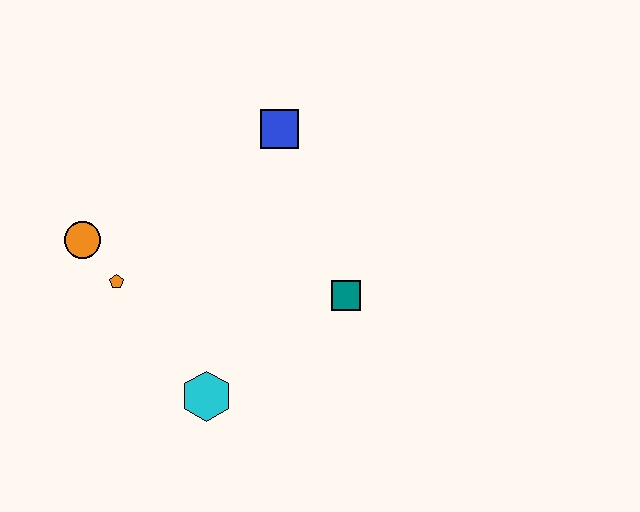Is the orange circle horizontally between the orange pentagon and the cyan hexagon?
No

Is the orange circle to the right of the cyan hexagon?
No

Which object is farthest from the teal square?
The orange circle is farthest from the teal square.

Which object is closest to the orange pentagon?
The orange circle is closest to the orange pentagon.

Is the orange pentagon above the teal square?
Yes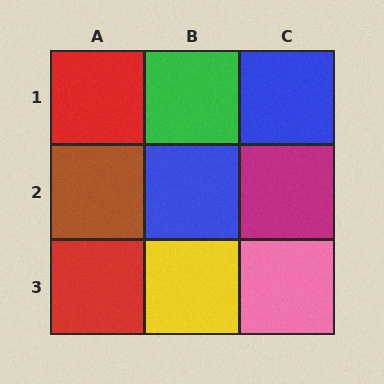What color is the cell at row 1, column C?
Blue.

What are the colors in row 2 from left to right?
Brown, blue, magenta.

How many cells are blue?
2 cells are blue.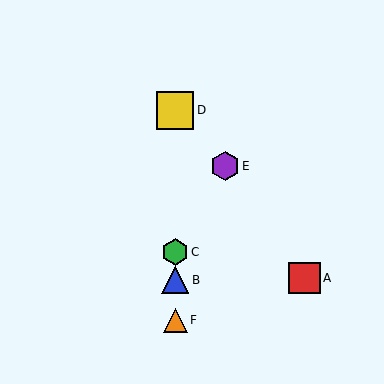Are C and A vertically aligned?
No, C is at x≈175 and A is at x≈305.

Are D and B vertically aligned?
Yes, both are at x≈175.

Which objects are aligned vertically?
Objects B, C, D, F are aligned vertically.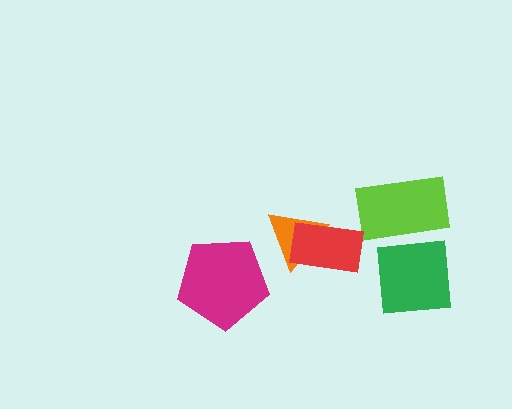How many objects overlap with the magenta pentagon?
0 objects overlap with the magenta pentagon.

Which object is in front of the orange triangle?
The red rectangle is in front of the orange triangle.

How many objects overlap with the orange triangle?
1 object overlaps with the orange triangle.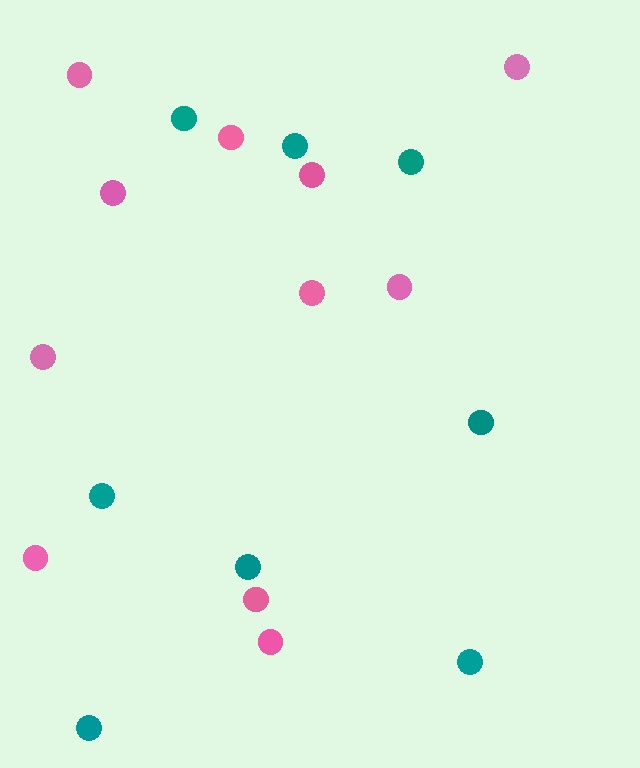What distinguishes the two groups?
There are 2 groups: one group of pink circles (11) and one group of teal circles (8).